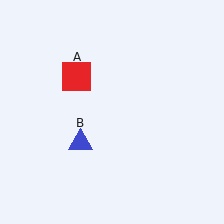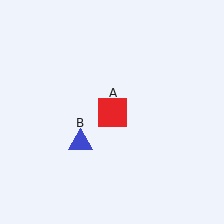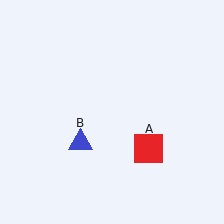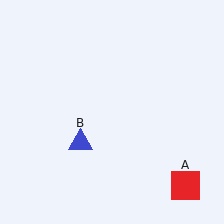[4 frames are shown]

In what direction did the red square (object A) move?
The red square (object A) moved down and to the right.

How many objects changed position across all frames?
1 object changed position: red square (object A).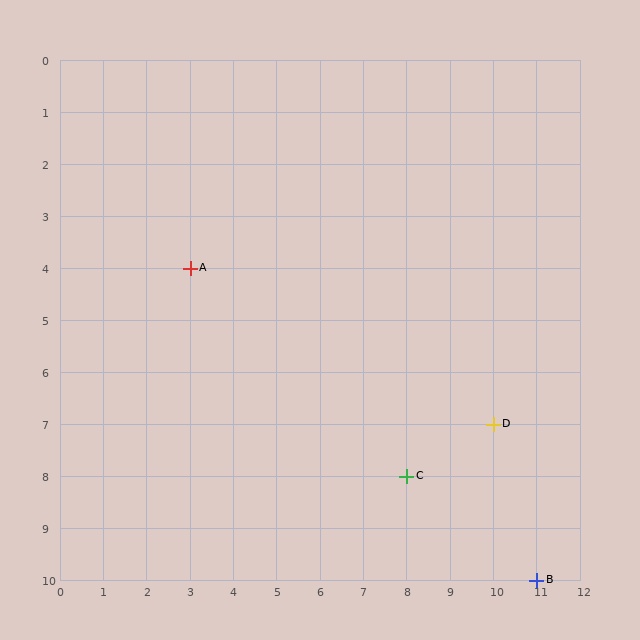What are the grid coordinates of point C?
Point C is at grid coordinates (8, 8).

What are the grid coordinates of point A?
Point A is at grid coordinates (3, 4).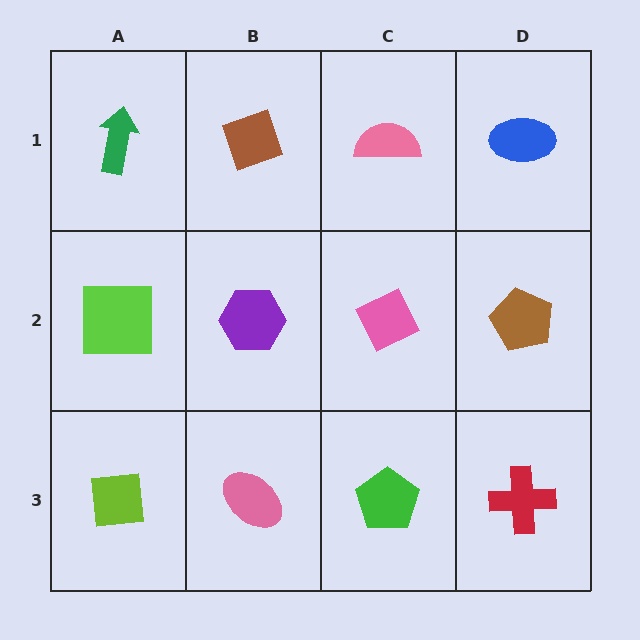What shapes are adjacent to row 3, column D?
A brown pentagon (row 2, column D), a green pentagon (row 3, column C).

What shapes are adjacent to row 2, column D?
A blue ellipse (row 1, column D), a red cross (row 3, column D), a pink diamond (row 2, column C).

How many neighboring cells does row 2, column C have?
4.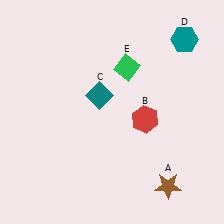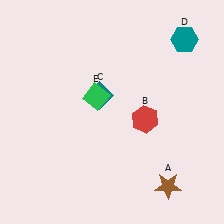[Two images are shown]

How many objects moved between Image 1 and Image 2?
1 object moved between the two images.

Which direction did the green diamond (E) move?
The green diamond (E) moved left.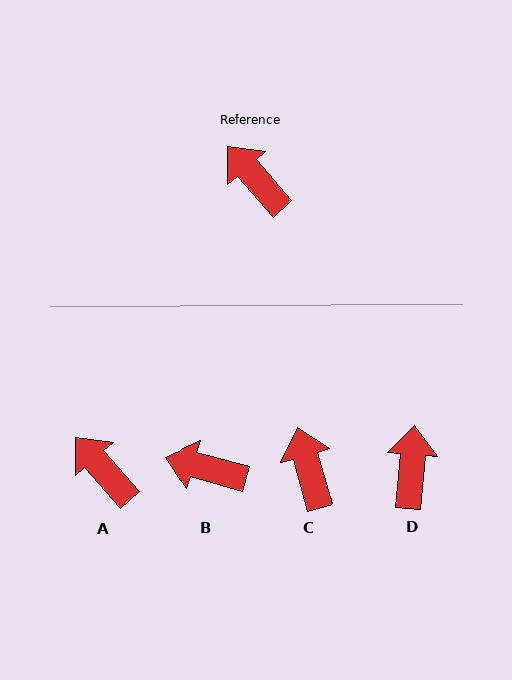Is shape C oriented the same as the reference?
No, it is off by about 25 degrees.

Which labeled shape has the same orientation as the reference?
A.